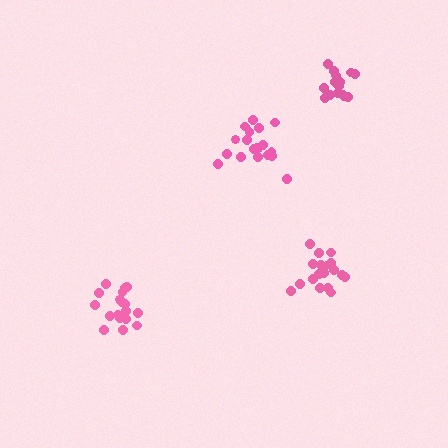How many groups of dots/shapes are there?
There are 4 groups.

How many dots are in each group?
Group 1: 18 dots, Group 2: 19 dots, Group 3: 15 dots, Group 4: 18 dots (70 total).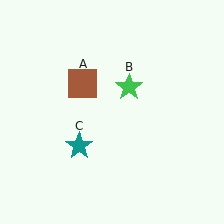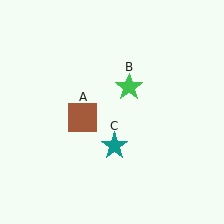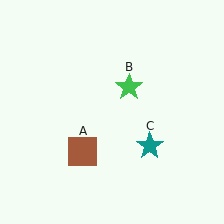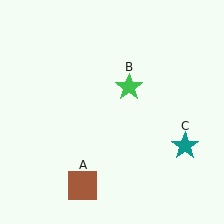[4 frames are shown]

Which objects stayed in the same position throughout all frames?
Green star (object B) remained stationary.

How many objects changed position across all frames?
2 objects changed position: brown square (object A), teal star (object C).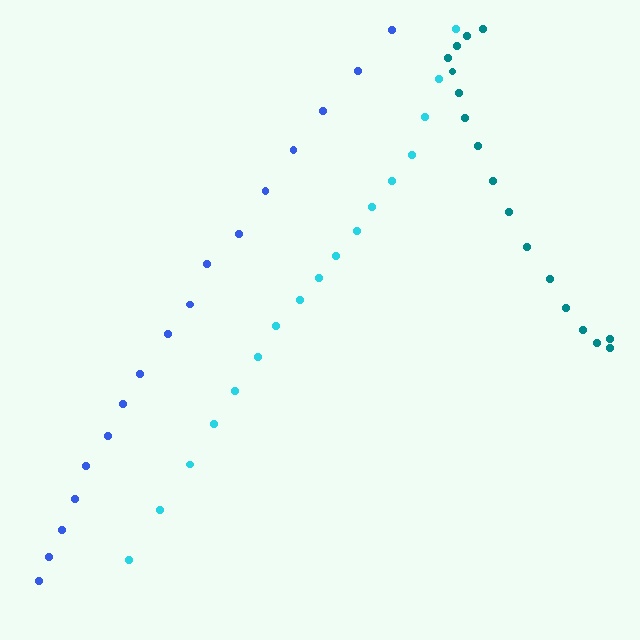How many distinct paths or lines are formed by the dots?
There are 3 distinct paths.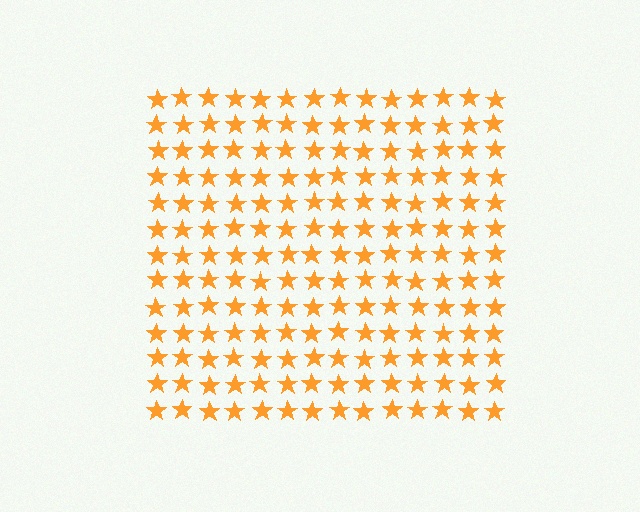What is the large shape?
The large shape is a square.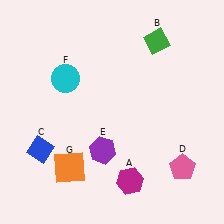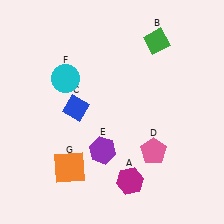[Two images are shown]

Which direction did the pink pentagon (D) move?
The pink pentagon (D) moved left.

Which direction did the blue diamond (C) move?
The blue diamond (C) moved up.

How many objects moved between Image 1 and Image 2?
2 objects moved between the two images.